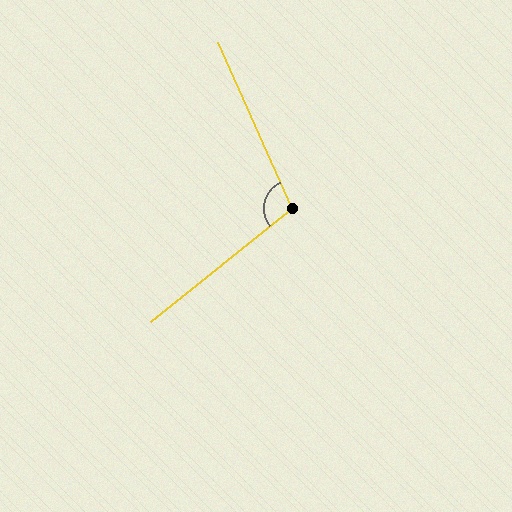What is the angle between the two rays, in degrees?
Approximately 105 degrees.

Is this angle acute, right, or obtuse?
It is obtuse.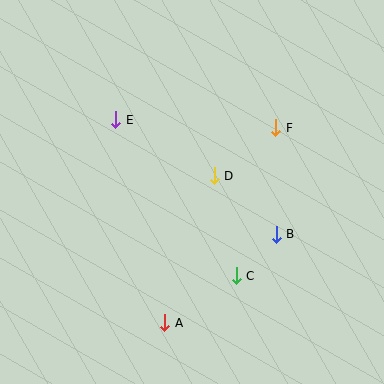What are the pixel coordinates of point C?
Point C is at (236, 276).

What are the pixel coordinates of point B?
Point B is at (276, 234).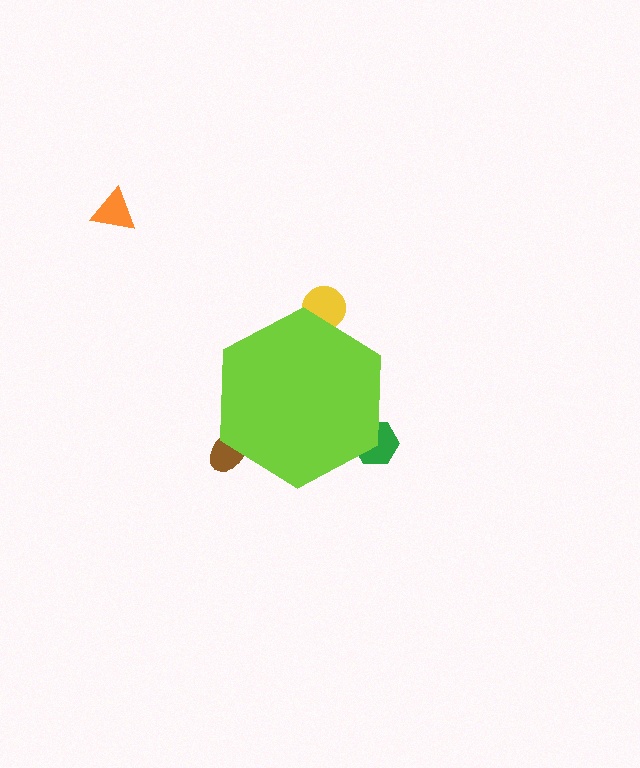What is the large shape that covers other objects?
A lime hexagon.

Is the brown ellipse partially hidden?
Yes, the brown ellipse is partially hidden behind the lime hexagon.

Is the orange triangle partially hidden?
No, the orange triangle is fully visible.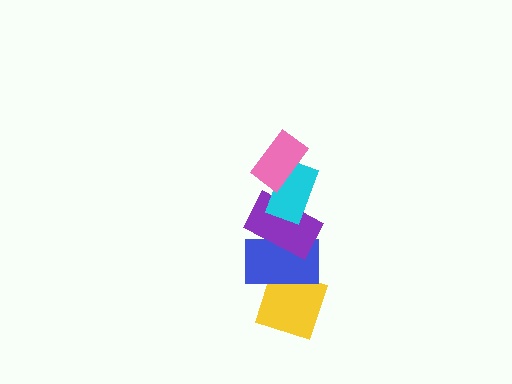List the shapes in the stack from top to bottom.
From top to bottom: the pink rectangle, the cyan rectangle, the purple rectangle, the blue rectangle, the yellow diamond.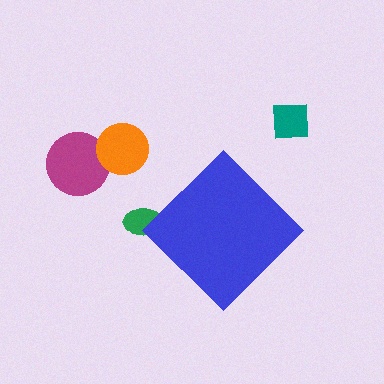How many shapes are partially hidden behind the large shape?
1 shape is partially hidden.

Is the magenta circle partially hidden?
No, the magenta circle is fully visible.